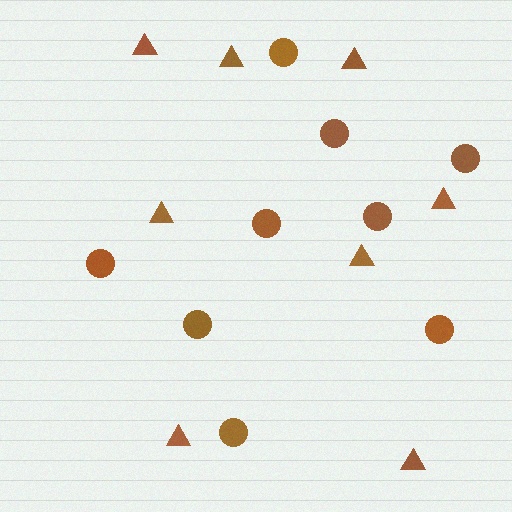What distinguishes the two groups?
There are 2 groups: one group of circles (9) and one group of triangles (8).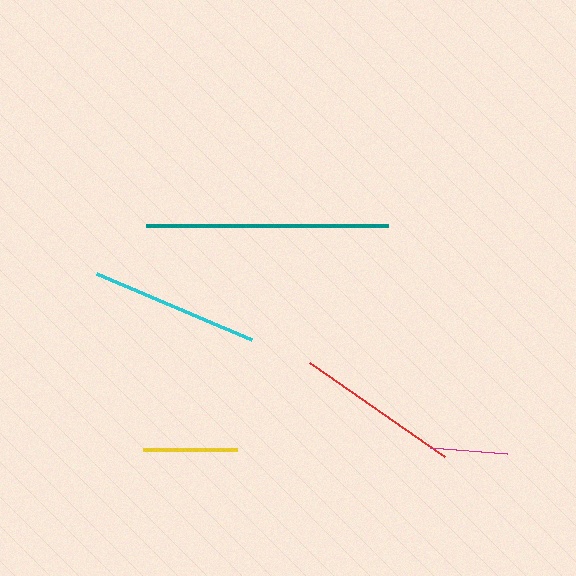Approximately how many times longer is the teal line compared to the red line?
The teal line is approximately 1.5 times the length of the red line.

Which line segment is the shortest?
The magenta line is the shortest at approximately 77 pixels.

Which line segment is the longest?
The teal line is the longest at approximately 243 pixels.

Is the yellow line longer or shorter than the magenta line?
The yellow line is longer than the magenta line.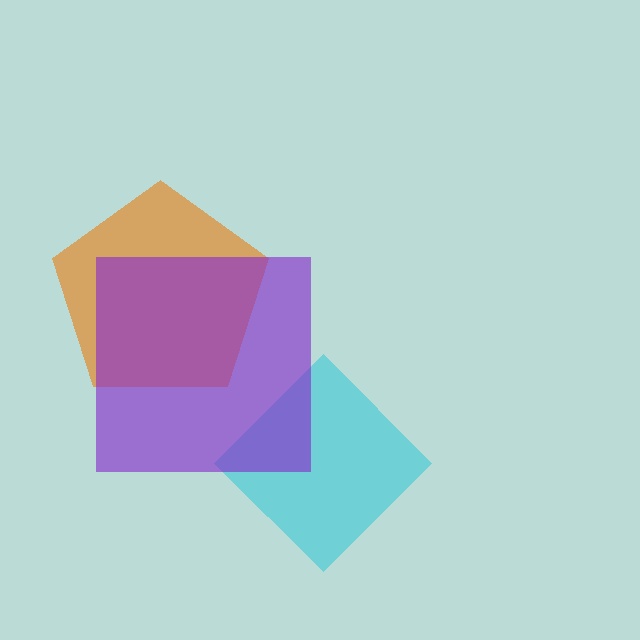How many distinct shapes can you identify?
There are 3 distinct shapes: a cyan diamond, an orange pentagon, a purple square.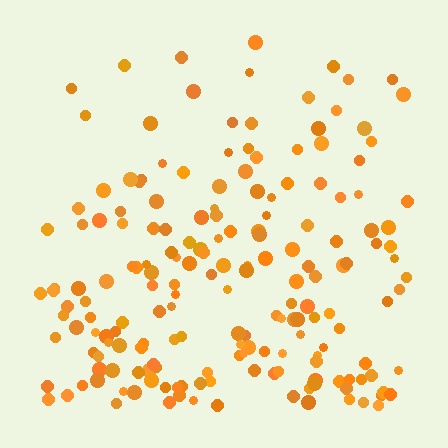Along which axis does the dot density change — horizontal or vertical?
Vertical.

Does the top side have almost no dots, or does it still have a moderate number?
Still a moderate number, just noticeably fewer than the bottom.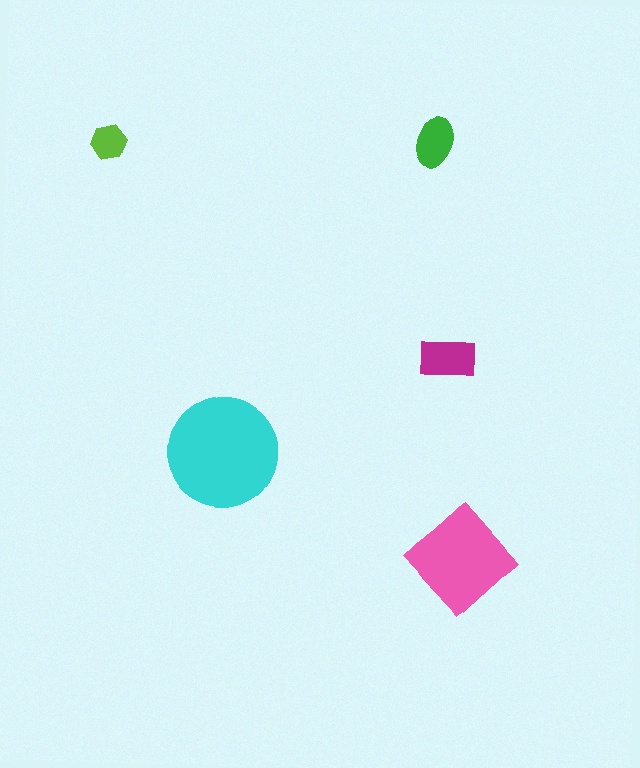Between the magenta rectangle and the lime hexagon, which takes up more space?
The magenta rectangle.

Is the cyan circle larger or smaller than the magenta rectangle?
Larger.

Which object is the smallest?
The lime hexagon.